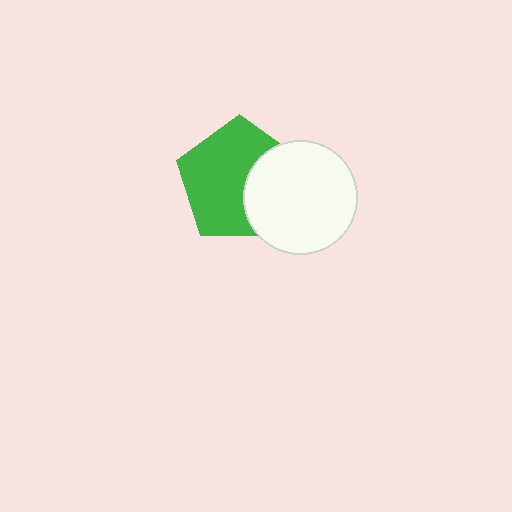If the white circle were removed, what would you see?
You would see the complete green pentagon.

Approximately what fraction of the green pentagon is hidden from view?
Roughly 35% of the green pentagon is hidden behind the white circle.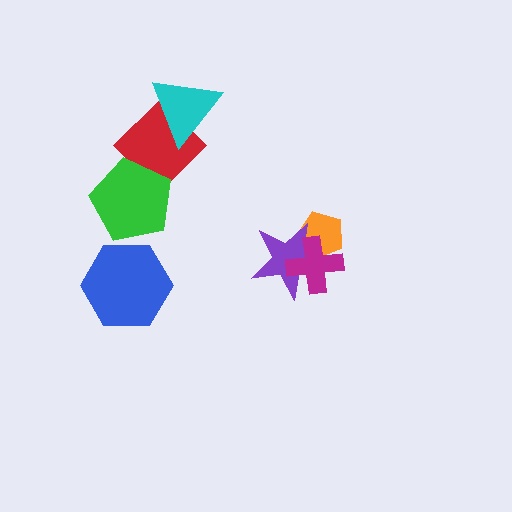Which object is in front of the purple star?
The magenta cross is in front of the purple star.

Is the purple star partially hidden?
Yes, it is partially covered by another shape.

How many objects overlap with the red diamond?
2 objects overlap with the red diamond.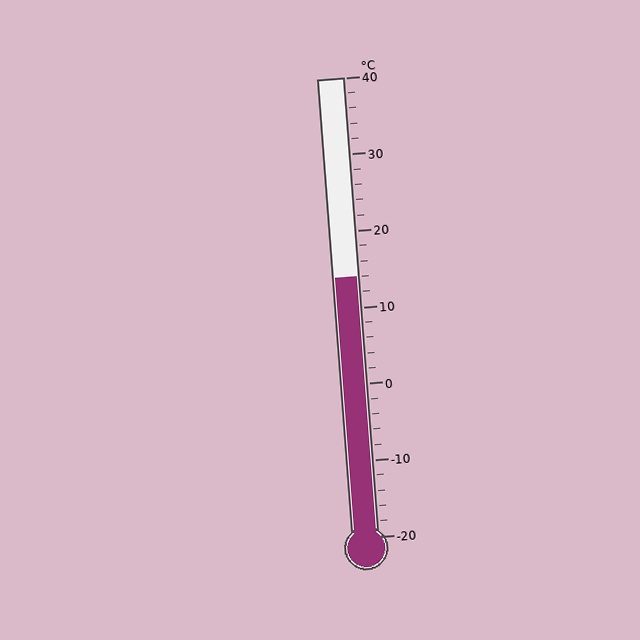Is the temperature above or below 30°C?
The temperature is below 30°C.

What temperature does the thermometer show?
The thermometer shows approximately 14°C.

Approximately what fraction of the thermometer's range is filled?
The thermometer is filled to approximately 55% of its range.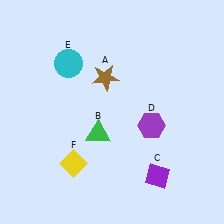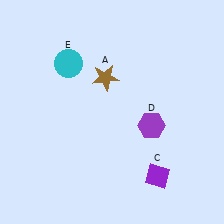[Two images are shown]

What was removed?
The yellow diamond (F), the green triangle (B) were removed in Image 2.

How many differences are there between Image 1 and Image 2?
There are 2 differences between the two images.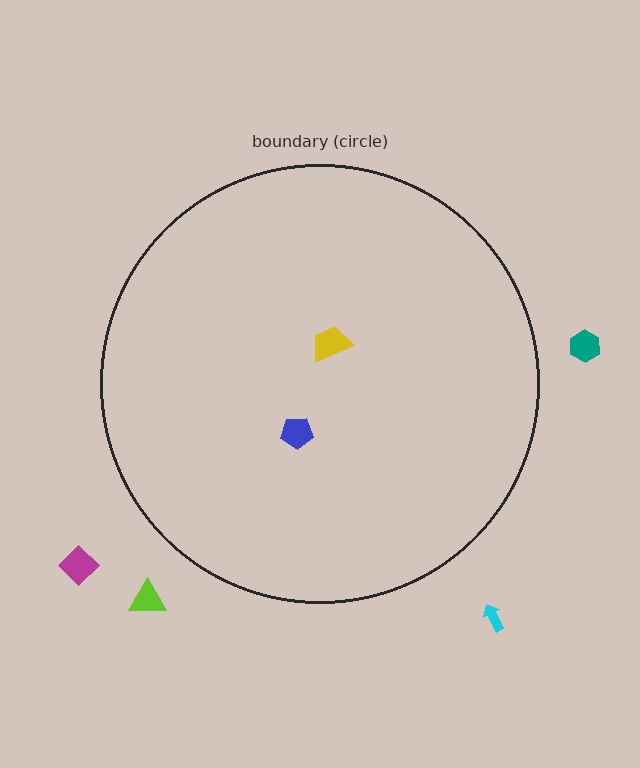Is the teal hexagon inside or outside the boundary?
Outside.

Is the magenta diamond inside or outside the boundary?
Outside.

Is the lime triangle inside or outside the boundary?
Outside.